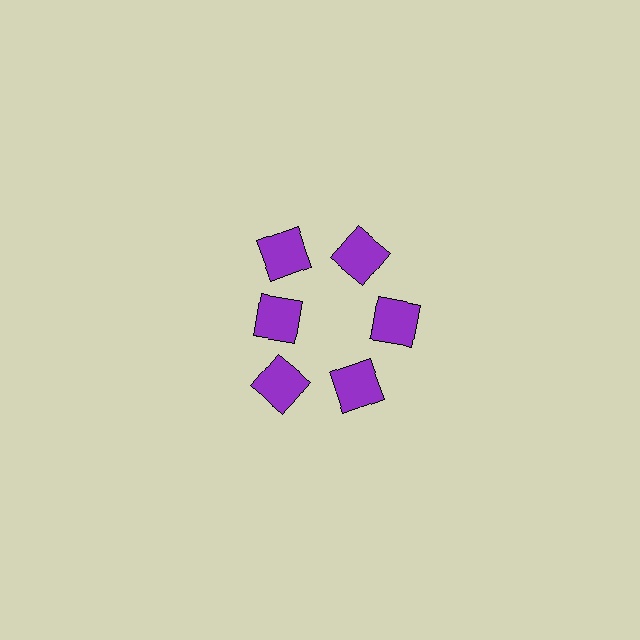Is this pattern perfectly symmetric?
No. The 6 purple squares are arranged in a ring, but one element near the 9 o'clock position is pulled inward toward the center, breaking the 6-fold rotational symmetry.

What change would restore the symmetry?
The symmetry would be restored by moving it outward, back onto the ring so that all 6 squares sit at equal angles and equal distance from the center.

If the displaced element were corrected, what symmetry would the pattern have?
It would have 6-fold rotational symmetry — the pattern would map onto itself every 60 degrees.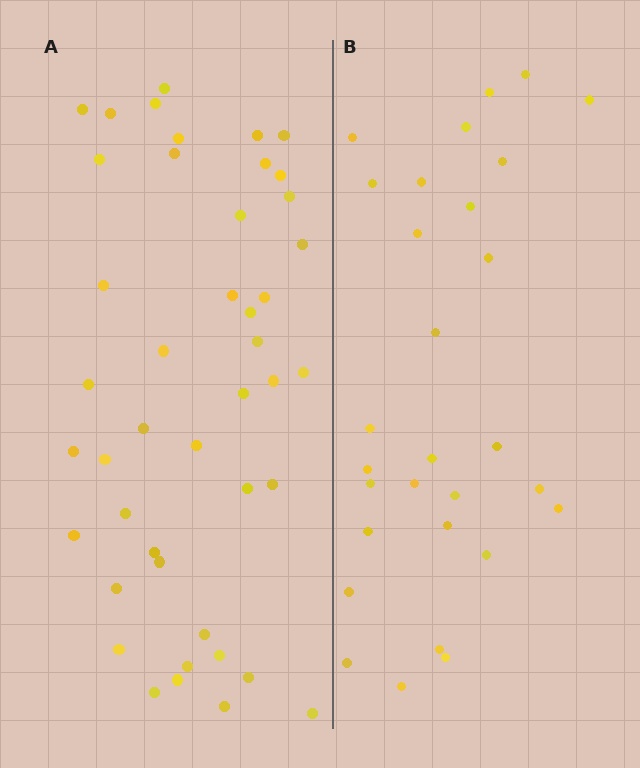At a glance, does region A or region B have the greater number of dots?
Region A (the left region) has more dots.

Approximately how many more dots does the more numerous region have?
Region A has approximately 15 more dots than region B.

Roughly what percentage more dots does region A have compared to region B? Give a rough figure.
About 50% more.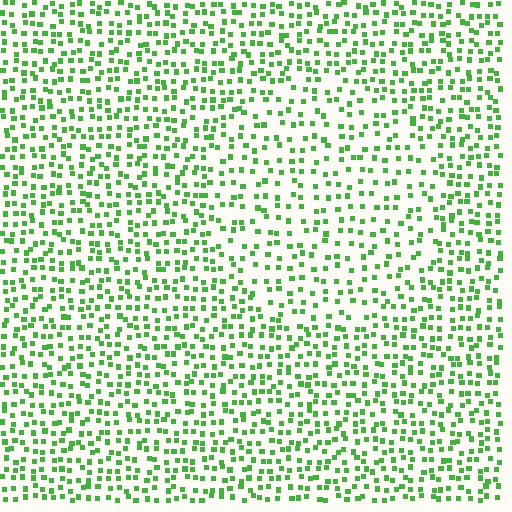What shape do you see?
I see a circle.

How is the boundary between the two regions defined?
The boundary is defined by a change in element density (approximately 1.6x ratio). All elements are the same color, size, and shape.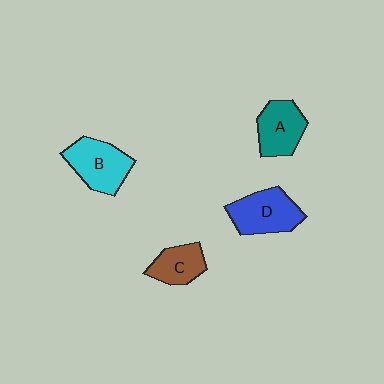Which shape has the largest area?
Shape D (blue).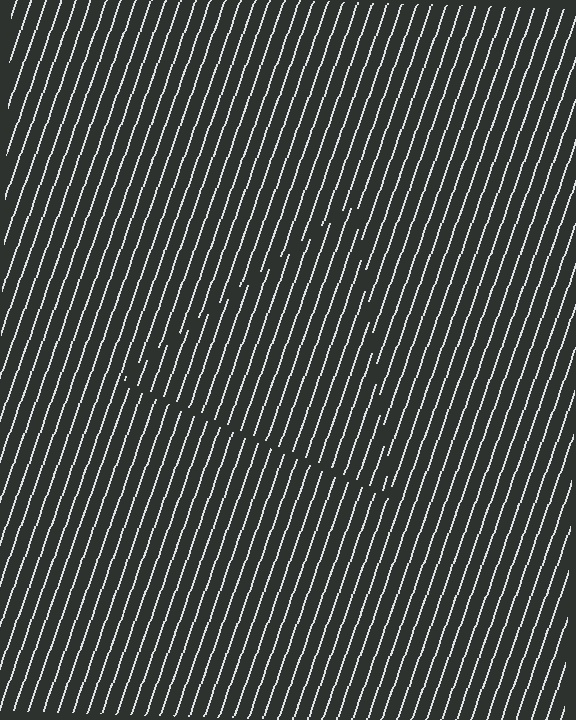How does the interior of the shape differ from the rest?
The interior of the shape contains the same grating, shifted by half a period — the contour is defined by the phase discontinuity where line-ends from the inner and outer gratings abut.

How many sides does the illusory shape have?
3 sides — the line-ends trace a triangle.